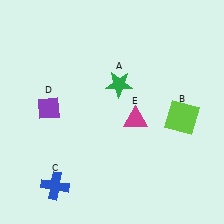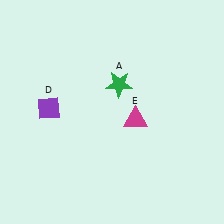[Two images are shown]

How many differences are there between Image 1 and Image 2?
There are 2 differences between the two images.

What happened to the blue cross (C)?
The blue cross (C) was removed in Image 2. It was in the bottom-left area of Image 1.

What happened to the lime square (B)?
The lime square (B) was removed in Image 2. It was in the bottom-right area of Image 1.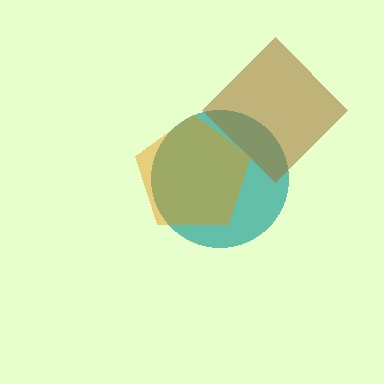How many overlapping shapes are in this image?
There are 3 overlapping shapes in the image.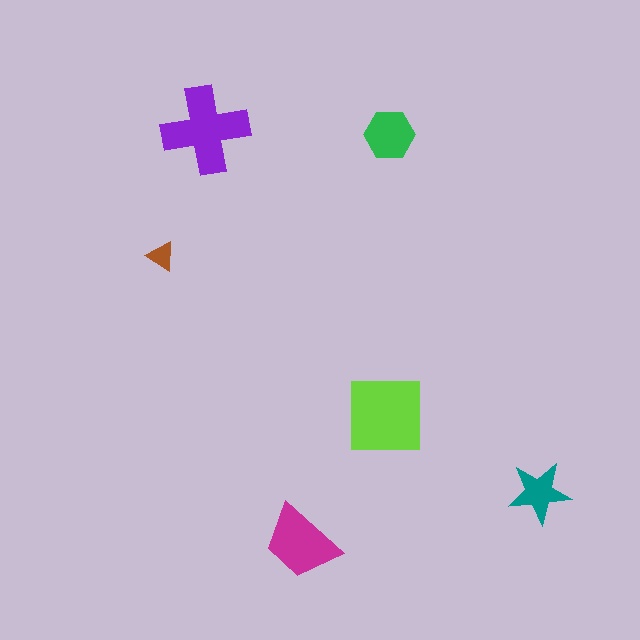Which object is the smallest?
The brown triangle.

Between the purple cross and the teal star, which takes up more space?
The purple cross.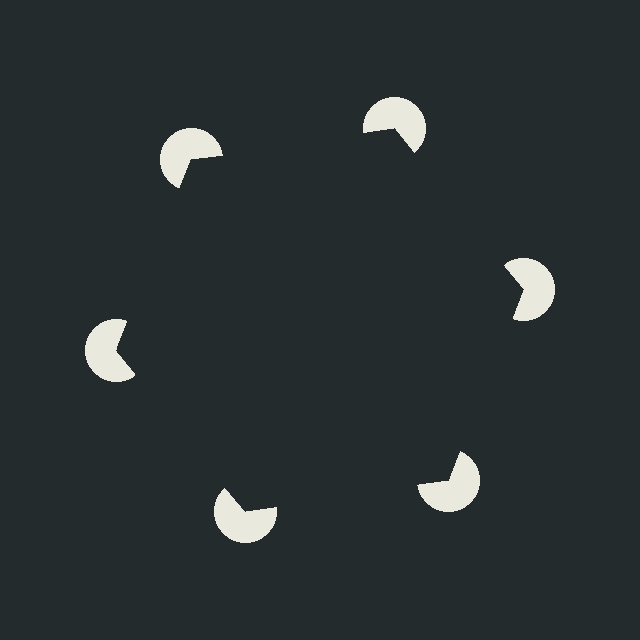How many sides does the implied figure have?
6 sides.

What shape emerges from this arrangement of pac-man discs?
An illusory hexagon — its edges are inferred from the aligned wedge cuts in the pac-man discs, not physically drawn.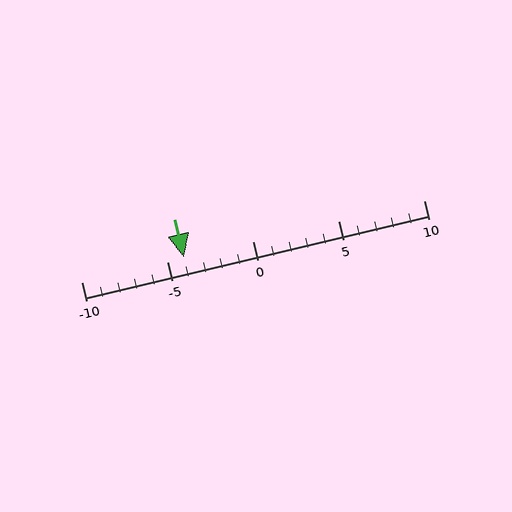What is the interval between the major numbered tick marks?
The major tick marks are spaced 5 units apart.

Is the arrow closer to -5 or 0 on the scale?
The arrow is closer to -5.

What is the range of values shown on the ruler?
The ruler shows values from -10 to 10.